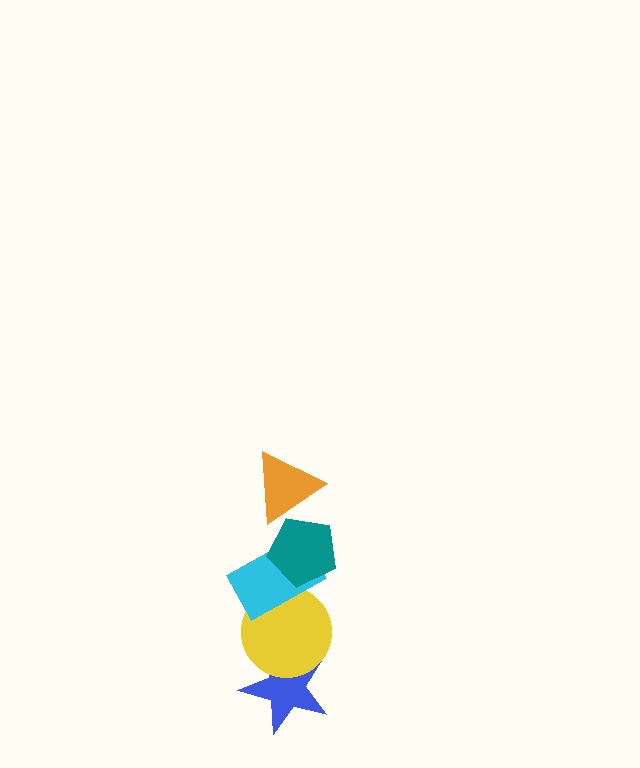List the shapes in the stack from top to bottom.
From top to bottom: the orange triangle, the teal pentagon, the cyan rectangle, the yellow circle, the blue star.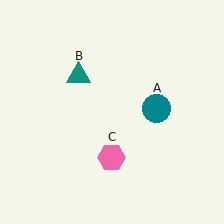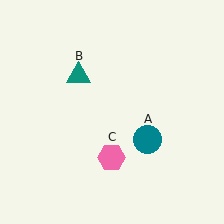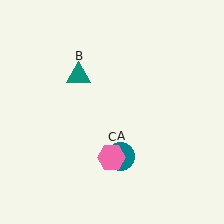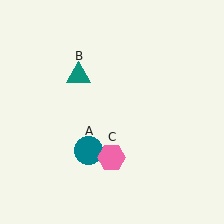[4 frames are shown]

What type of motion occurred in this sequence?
The teal circle (object A) rotated clockwise around the center of the scene.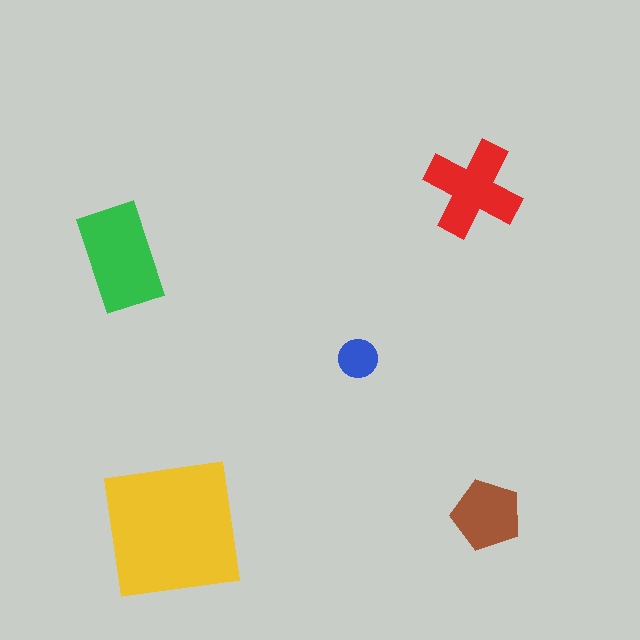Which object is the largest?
The yellow square.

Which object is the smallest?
The blue circle.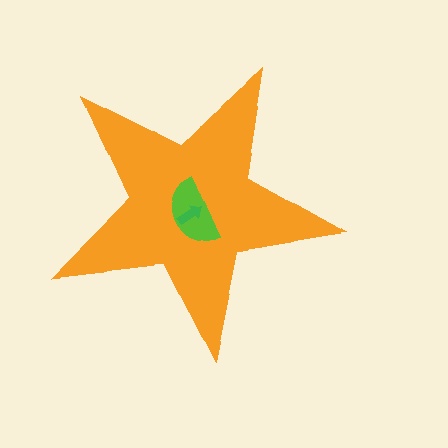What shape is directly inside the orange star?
The lime semicircle.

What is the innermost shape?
The green arrow.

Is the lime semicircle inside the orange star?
Yes.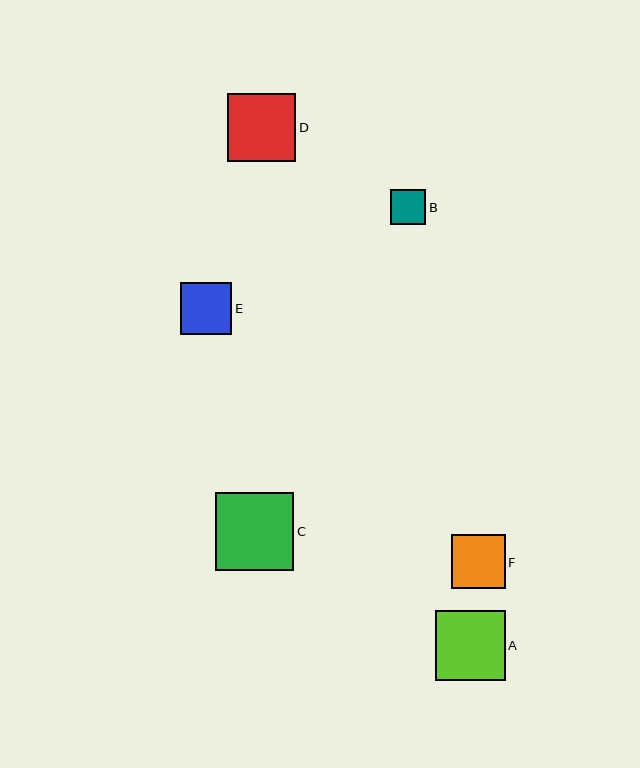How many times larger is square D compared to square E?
Square D is approximately 1.3 times the size of square E.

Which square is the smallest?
Square B is the smallest with a size of approximately 35 pixels.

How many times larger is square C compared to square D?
Square C is approximately 1.1 times the size of square D.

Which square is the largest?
Square C is the largest with a size of approximately 78 pixels.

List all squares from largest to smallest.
From largest to smallest: C, A, D, F, E, B.